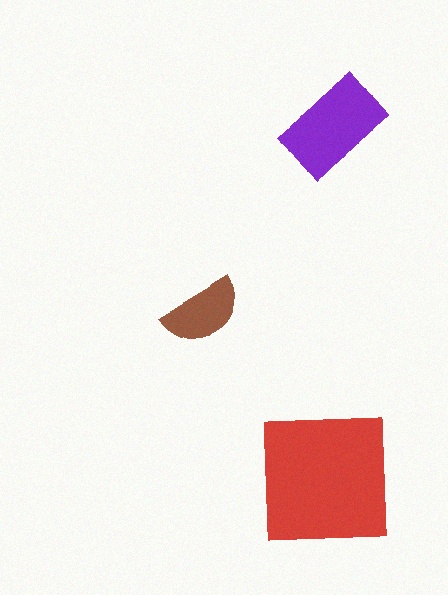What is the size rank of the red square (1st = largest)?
1st.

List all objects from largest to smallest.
The red square, the purple rectangle, the brown semicircle.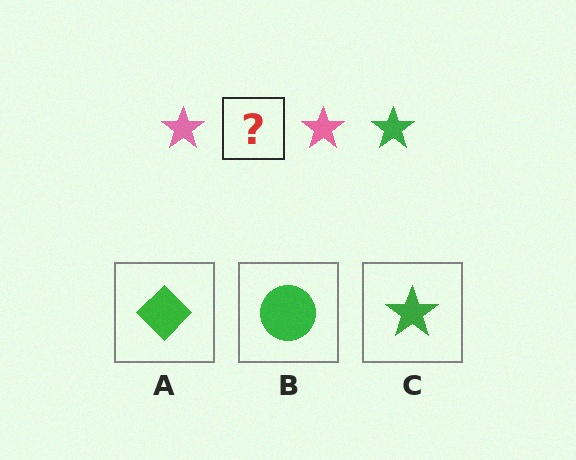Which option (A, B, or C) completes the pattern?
C.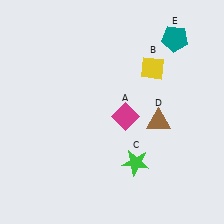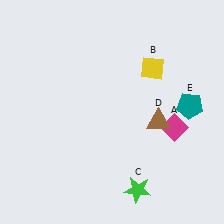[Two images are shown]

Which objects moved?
The objects that moved are: the magenta diamond (A), the green star (C), the teal pentagon (E).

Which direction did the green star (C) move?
The green star (C) moved down.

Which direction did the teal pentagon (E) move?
The teal pentagon (E) moved down.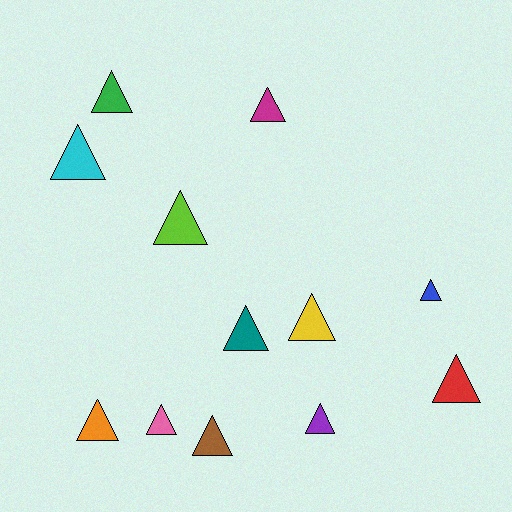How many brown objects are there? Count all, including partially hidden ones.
There is 1 brown object.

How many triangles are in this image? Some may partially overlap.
There are 12 triangles.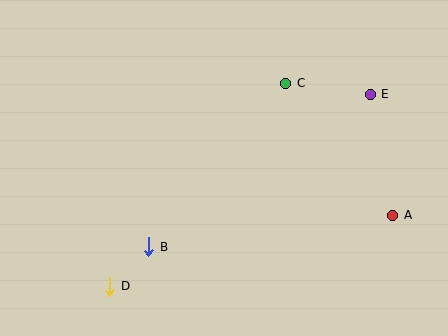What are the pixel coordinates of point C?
Point C is at (286, 84).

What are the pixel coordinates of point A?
Point A is at (393, 215).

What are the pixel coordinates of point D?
Point D is at (110, 286).